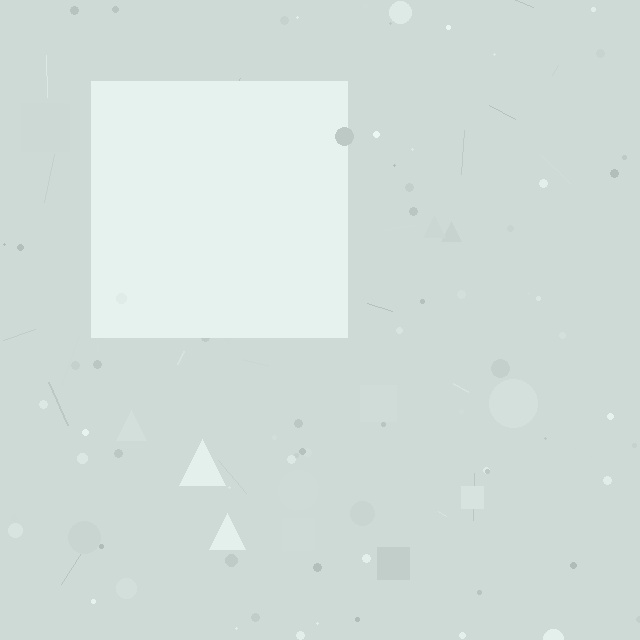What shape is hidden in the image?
A square is hidden in the image.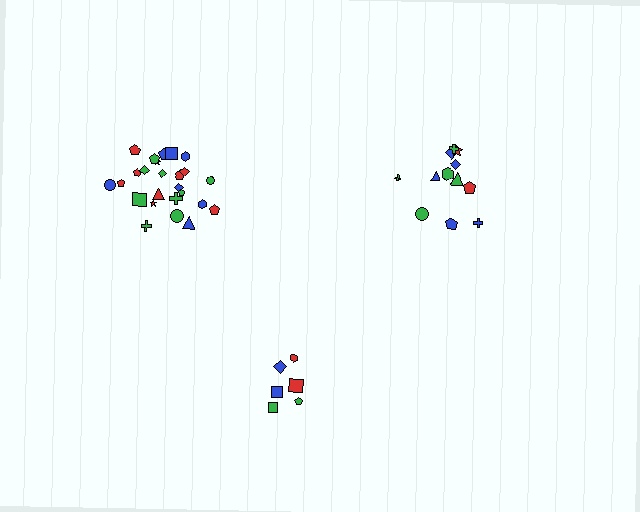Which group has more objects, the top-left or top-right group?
The top-left group.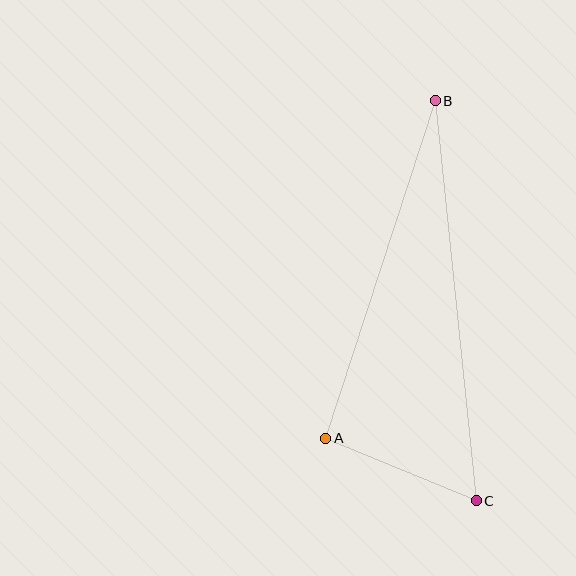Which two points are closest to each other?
Points A and C are closest to each other.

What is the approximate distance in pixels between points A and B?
The distance between A and B is approximately 355 pixels.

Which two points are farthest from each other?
Points B and C are farthest from each other.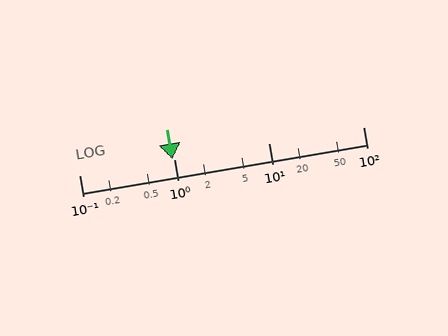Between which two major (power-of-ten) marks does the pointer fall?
The pointer is between 0.1 and 1.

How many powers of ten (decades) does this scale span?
The scale spans 3 decades, from 0.1 to 100.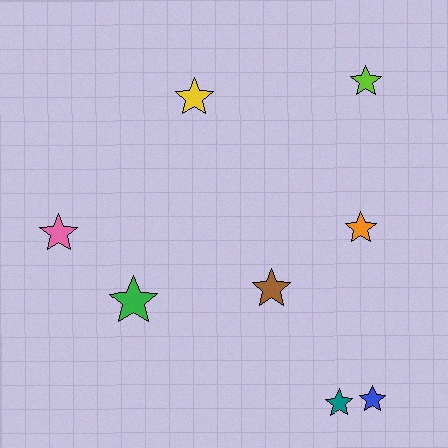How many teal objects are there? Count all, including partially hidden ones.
There is 1 teal object.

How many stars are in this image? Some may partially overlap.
There are 8 stars.